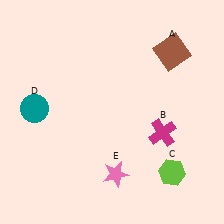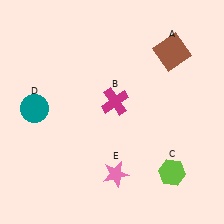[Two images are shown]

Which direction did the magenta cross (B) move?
The magenta cross (B) moved left.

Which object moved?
The magenta cross (B) moved left.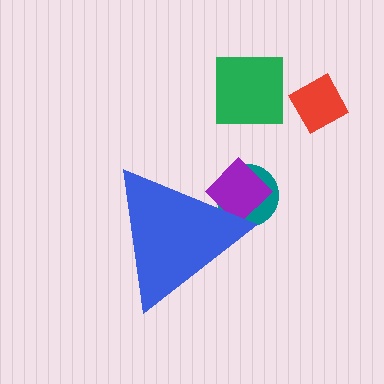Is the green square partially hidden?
No, the green square is fully visible.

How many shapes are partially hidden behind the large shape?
2 shapes are partially hidden.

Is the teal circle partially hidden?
Yes, the teal circle is partially hidden behind the blue triangle.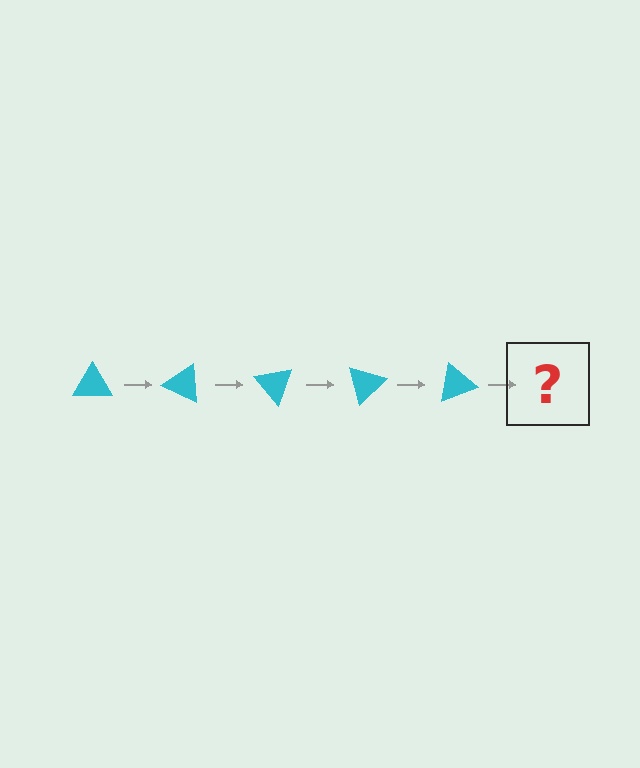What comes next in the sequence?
The next element should be a cyan triangle rotated 125 degrees.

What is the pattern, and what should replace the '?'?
The pattern is that the triangle rotates 25 degrees each step. The '?' should be a cyan triangle rotated 125 degrees.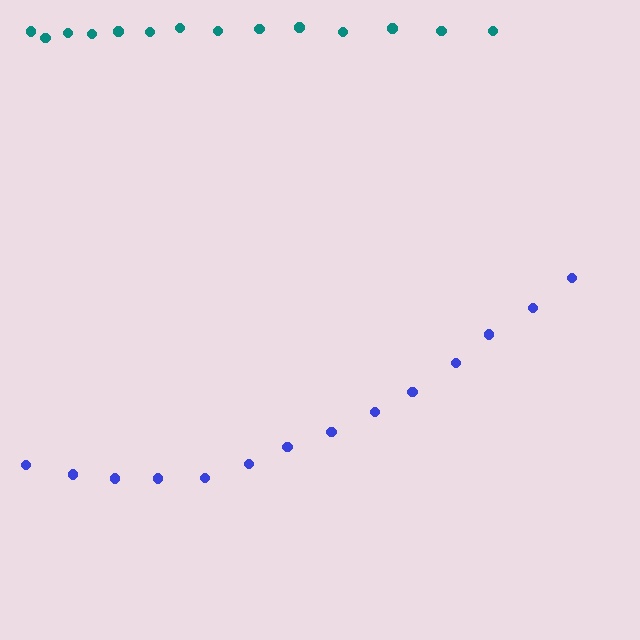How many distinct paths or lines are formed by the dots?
There are 2 distinct paths.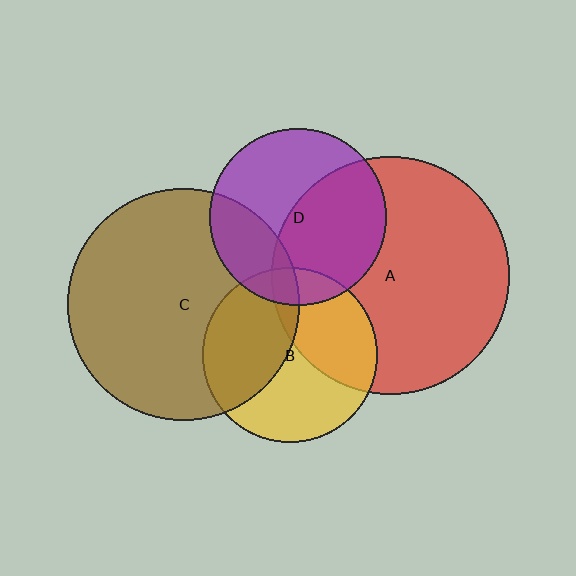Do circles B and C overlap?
Yes.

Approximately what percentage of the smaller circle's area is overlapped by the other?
Approximately 40%.